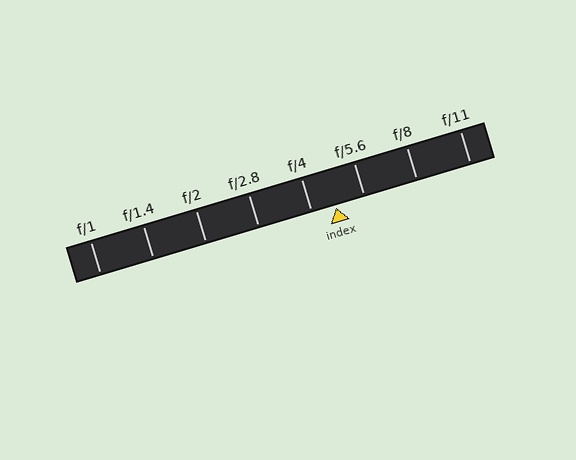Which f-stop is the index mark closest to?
The index mark is closest to f/4.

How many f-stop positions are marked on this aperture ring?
There are 8 f-stop positions marked.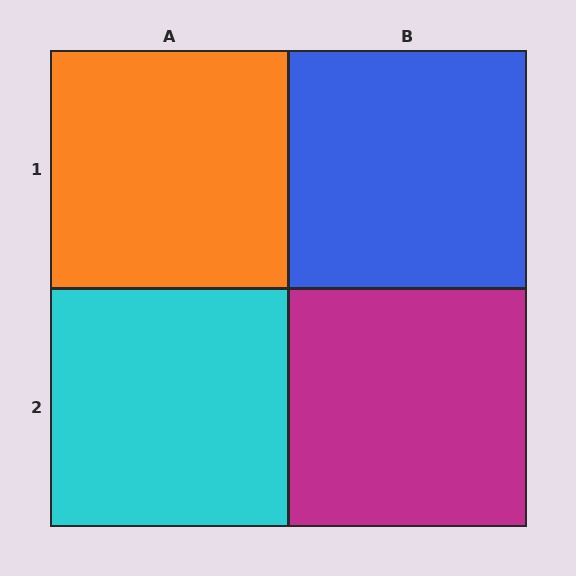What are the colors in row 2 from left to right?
Cyan, magenta.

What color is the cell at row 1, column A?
Orange.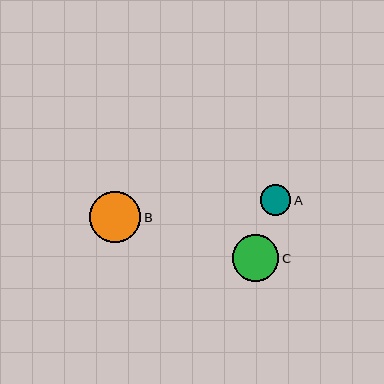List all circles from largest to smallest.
From largest to smallest: B, C, A.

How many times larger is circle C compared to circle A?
Circle C is approximately 1.5 times the size of circle A.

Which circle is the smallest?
Circle A is the smallest with a size of approximately 30 pixels.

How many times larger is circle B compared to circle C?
Circle B is approximately 1.1 times the size of circle C.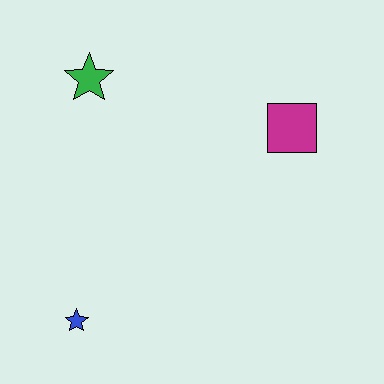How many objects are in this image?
There are 3 objects.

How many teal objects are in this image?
There are no teal objects.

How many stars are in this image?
There are 2 stars.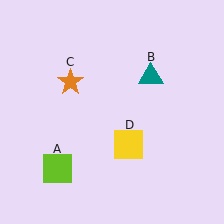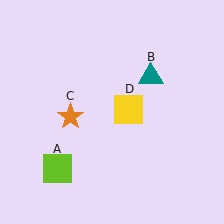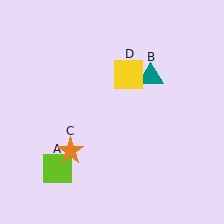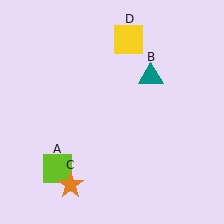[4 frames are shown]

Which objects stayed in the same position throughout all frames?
Lime square (object A) and teal triangle (object B) remained stationary.